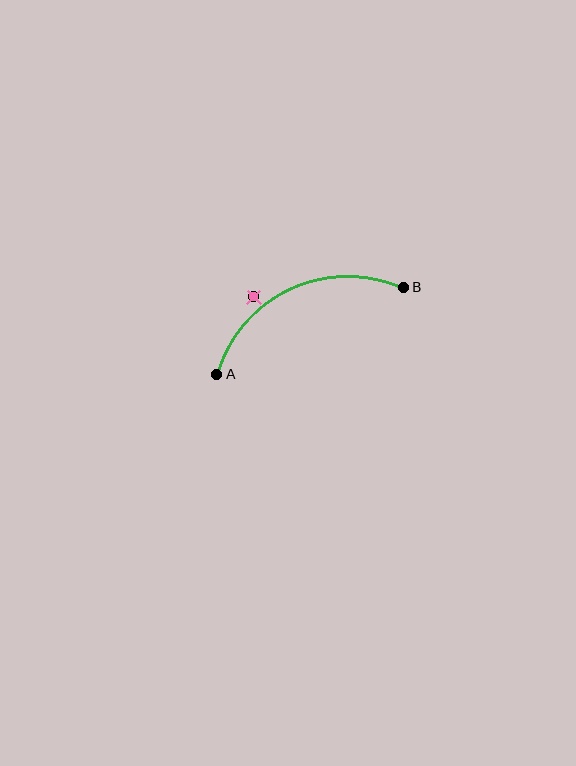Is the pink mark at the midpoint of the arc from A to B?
No — the pink mark does not lie on the arc at all. It sits slightly outside the curve.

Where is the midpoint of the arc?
The arc midpoint is the point on the curve farthest from the straight line joining A and B. It sits above that line.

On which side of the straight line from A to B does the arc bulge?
The arc bulges above the straight line connecting A and B.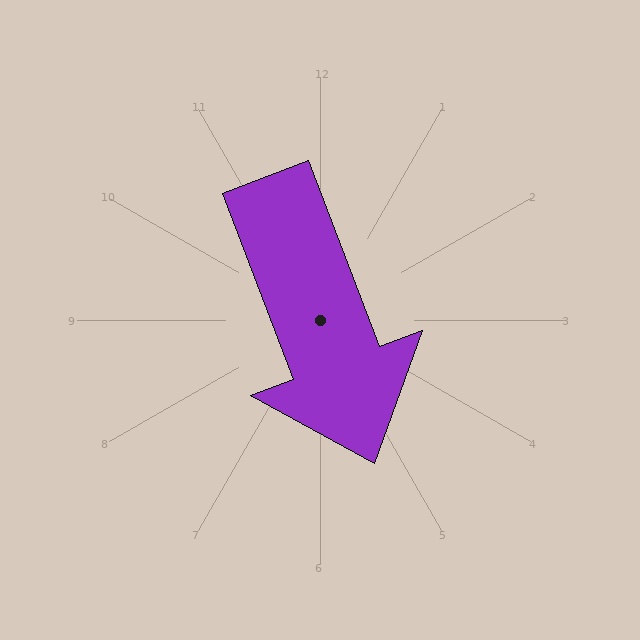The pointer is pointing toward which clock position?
Roughly 5 o'clock.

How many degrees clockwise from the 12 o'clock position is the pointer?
Approximately 159 degrees.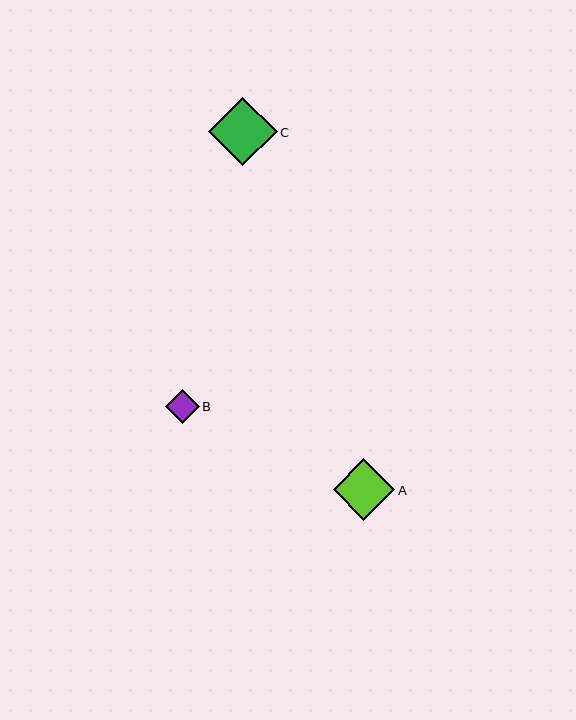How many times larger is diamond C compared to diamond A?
Diamond C is approximately 1.1 times the size of diamond A.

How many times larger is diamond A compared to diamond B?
Diamond A is approximately 1.8 times the size of diamond B.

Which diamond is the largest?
Diamond C is the largest with a size of approximately 68 pixels.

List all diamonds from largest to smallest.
From largest to smallest: C, A, B.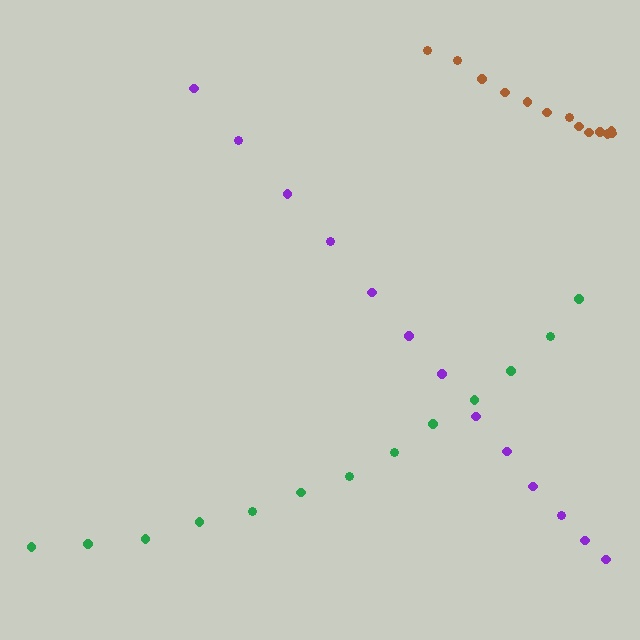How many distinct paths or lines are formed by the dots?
There are 3 distinct paths.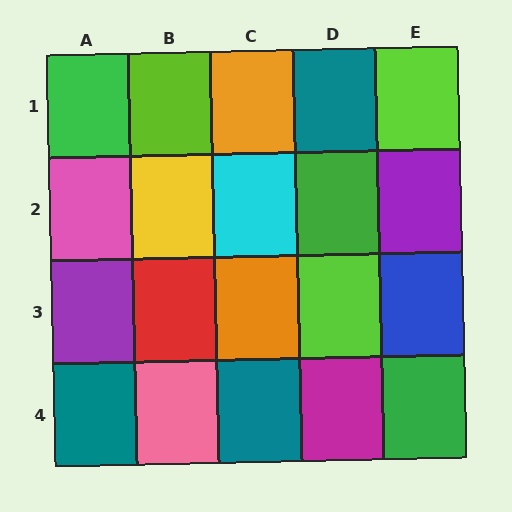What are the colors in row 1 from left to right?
Green, lime, orange, teal, lime.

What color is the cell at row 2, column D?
Green.